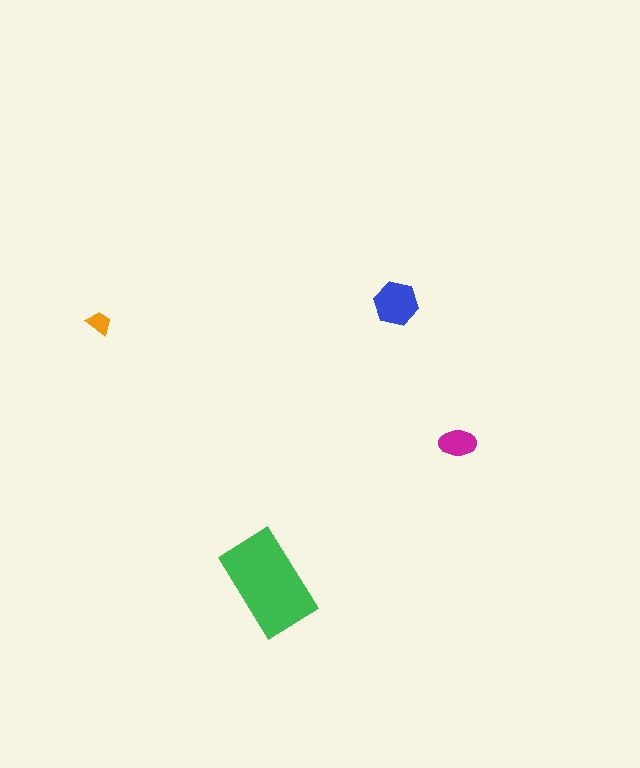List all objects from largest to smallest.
The green rectangle, the blue hexagon, the magenta ellipse, the orange trapezoid.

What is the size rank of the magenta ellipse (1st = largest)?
3rd.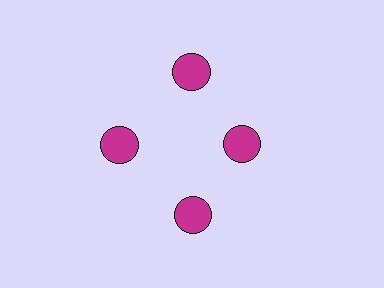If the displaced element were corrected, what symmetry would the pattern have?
It would have 4-fold rotational symmetry — the pattern would map onto itself every 90 degrees.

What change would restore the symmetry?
The symmetry would be restored by moving it outward, back onto the ring so that all 4 circles sit at equal angles and equal distance from the center.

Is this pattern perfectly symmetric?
No. The 4 magenta circles are arranged in a ring, but one element near the 3 o'clock position is pulled inward toward the center, breaking the 4-fold rotational symmetry.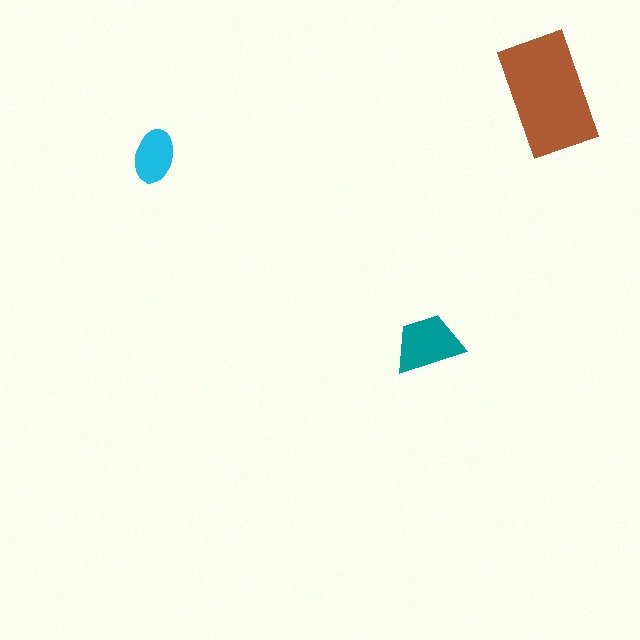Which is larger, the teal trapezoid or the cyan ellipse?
The teal trapezoid.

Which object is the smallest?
The cyan ellipse.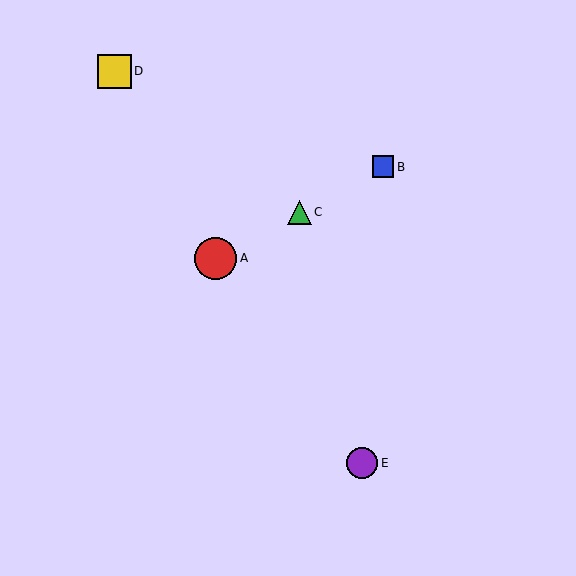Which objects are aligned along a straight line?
Objects A, B, C are aligned along a straight line.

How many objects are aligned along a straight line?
3 objects (A, B, C) are aligned along a straight line.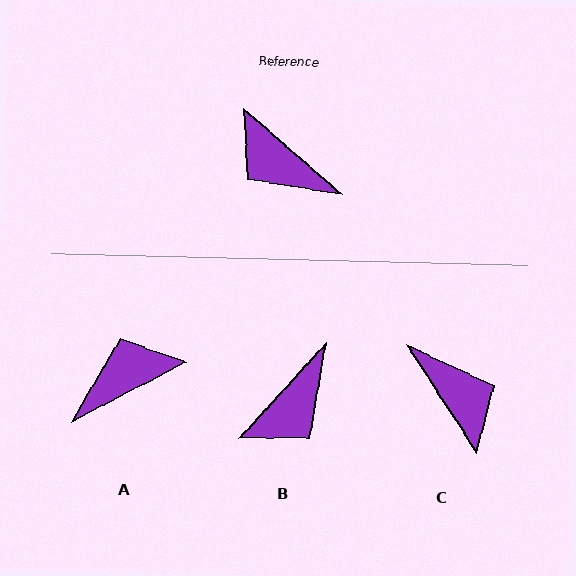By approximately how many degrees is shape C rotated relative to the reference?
Approximately 164 degrees counter-clockwise.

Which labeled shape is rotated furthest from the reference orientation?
C, about 164 degrees away.